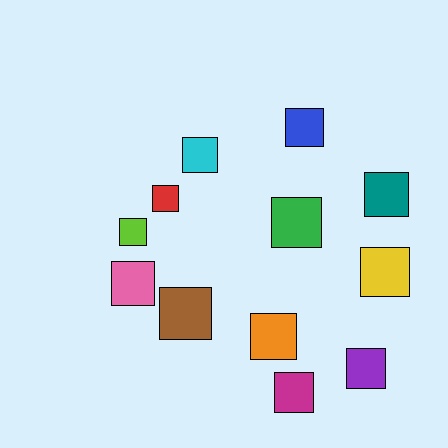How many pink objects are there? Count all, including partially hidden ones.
There is 1 pink object.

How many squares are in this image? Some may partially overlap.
There are 12 squares.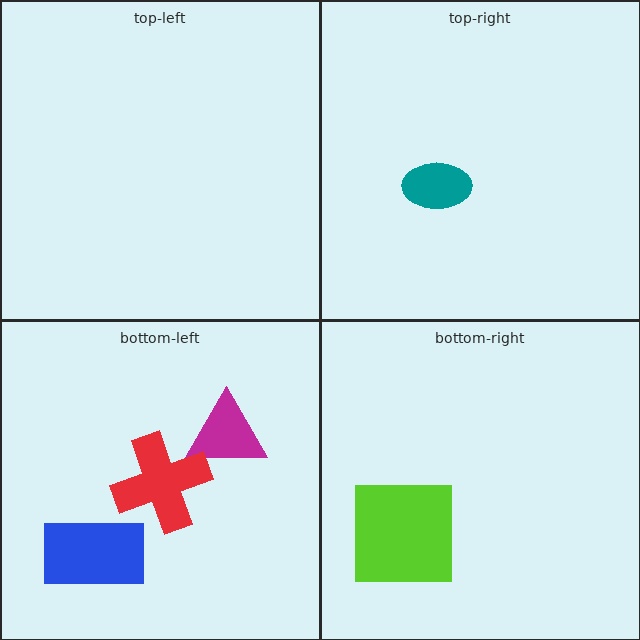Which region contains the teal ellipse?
The top-right region.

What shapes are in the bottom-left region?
The blue rectangle, the magenta triangle, the red cross.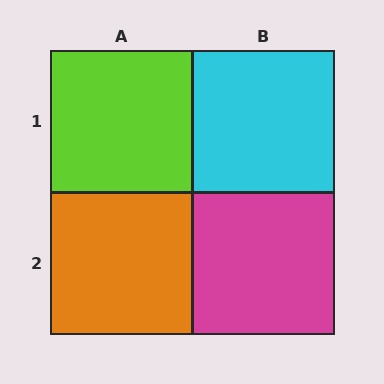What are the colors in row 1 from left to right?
Lime, cyan.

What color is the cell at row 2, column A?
Orange.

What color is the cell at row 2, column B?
Magenta.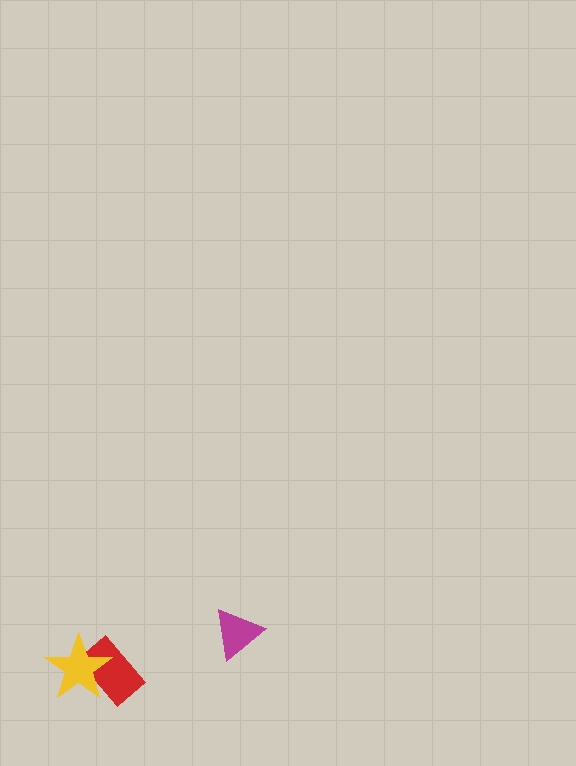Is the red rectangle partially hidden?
Yes, it is partially covered by another shape.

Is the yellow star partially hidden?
No, no other shape covers it.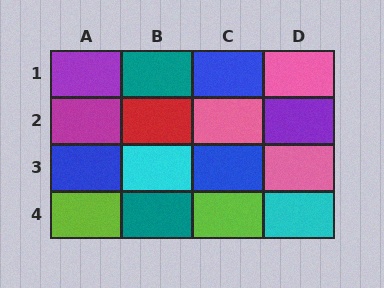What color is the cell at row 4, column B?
Teal.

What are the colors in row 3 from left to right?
Blue, cyan, blue, pink.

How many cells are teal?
2 cells are teal.